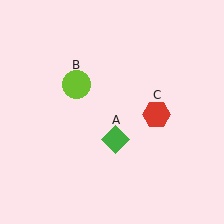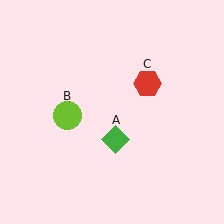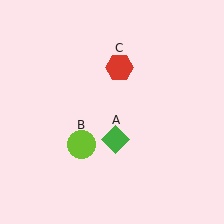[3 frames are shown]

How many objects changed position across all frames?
2 objects changed position: lime circle (object B), red hexagon (object C).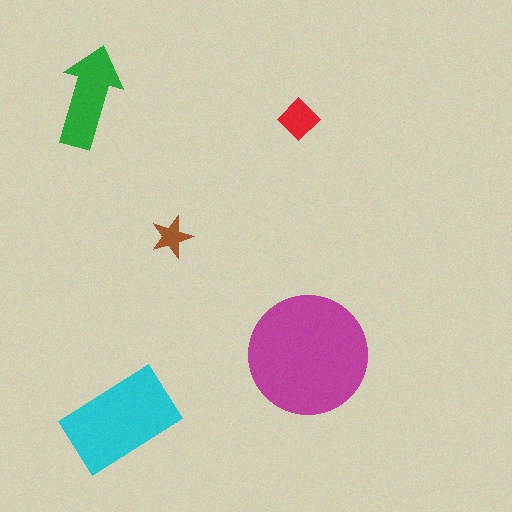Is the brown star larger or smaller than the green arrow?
Smaller.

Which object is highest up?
The green arrow is topmost.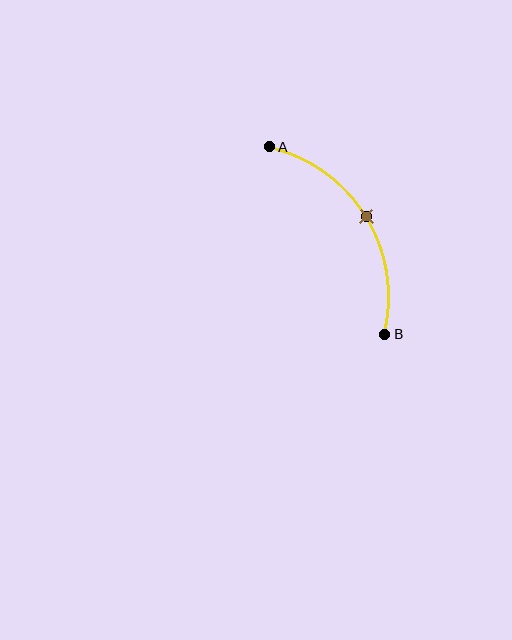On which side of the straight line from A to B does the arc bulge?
The arc bulges to the right of the straight line connecting A and B.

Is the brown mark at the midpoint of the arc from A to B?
Yes. The brown mark lies on the arc at equal arc-length from both A and B — it is the arc midpoint.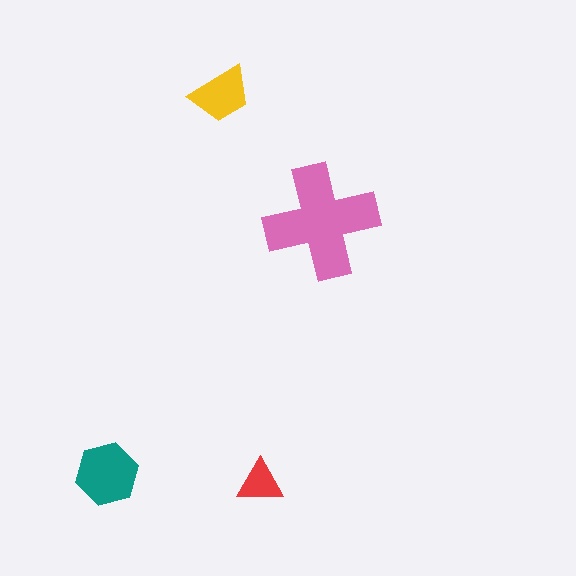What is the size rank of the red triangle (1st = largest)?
4th.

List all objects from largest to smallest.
The pink cross, the teal hexagon, the yellow trapezoid, the red triangle.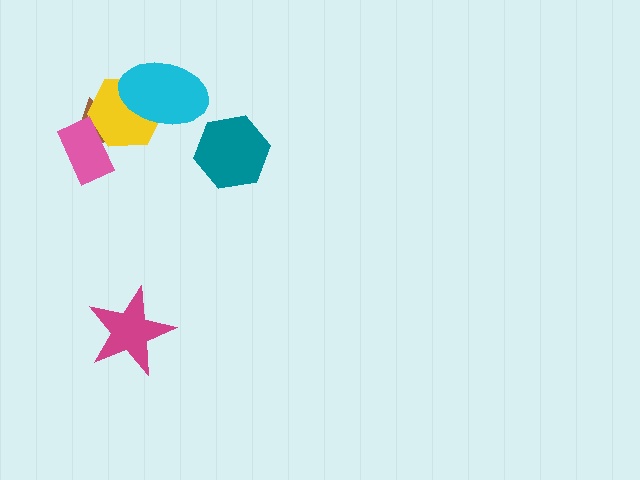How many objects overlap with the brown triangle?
2 objects overlap with the brown triangle.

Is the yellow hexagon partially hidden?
Yes, it is partially covered by another shape.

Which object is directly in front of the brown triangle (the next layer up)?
The yellow hexagon is directly in front of the brown triangle.